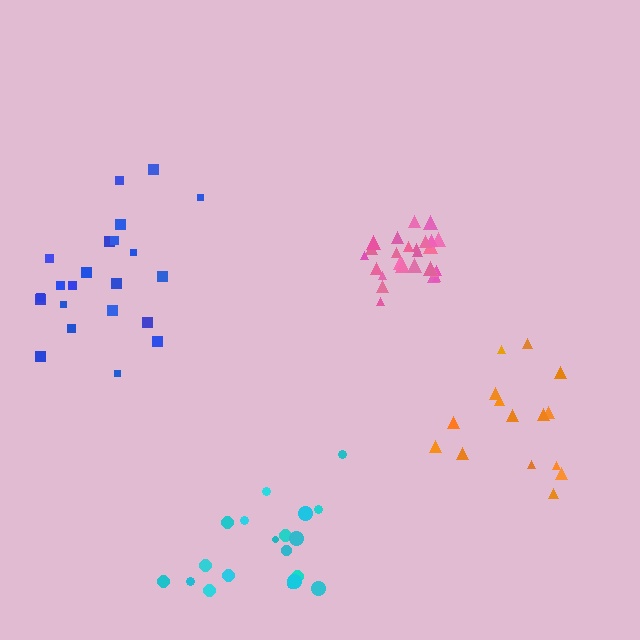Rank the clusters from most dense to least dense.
pink, cyan, blue, orange.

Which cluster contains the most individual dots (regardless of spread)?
Pink (27).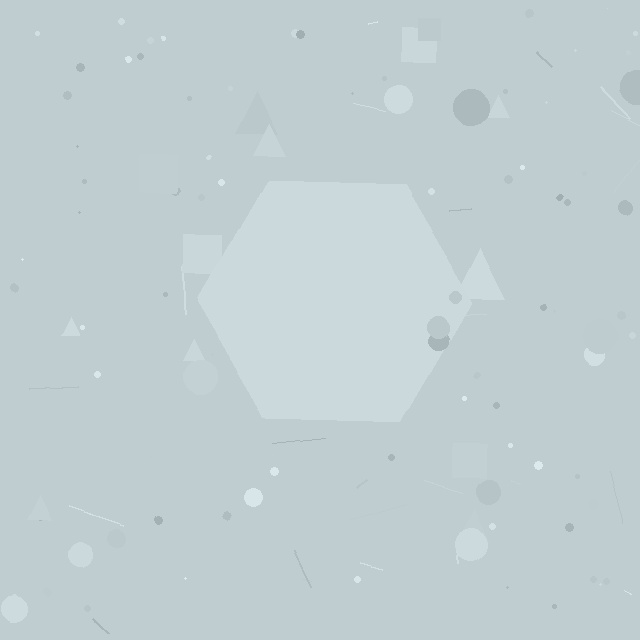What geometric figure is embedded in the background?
A hexagon is embedded in the background.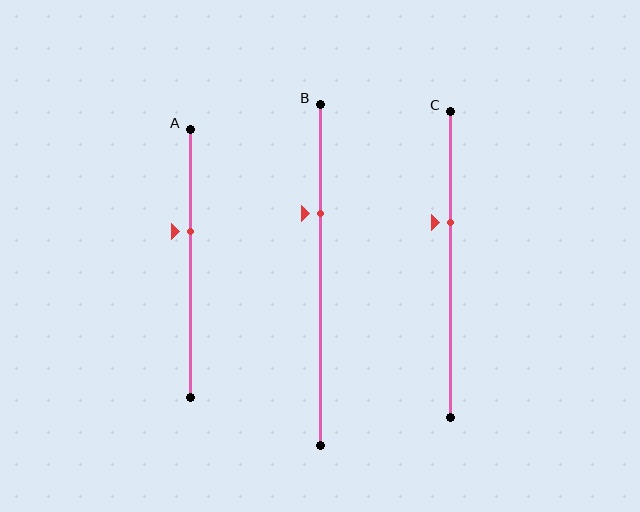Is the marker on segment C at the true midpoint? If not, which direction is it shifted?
No, the marker on segment C is shifted upward by about 14% of the segment length.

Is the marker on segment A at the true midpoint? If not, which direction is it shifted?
No, the marker on segment A is shifted upward by about 12% of the segment length.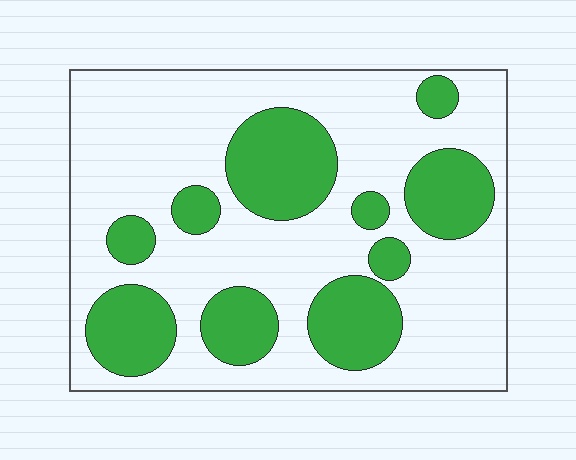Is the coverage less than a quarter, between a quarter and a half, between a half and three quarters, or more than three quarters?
Between a quarter and a half.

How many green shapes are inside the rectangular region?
10.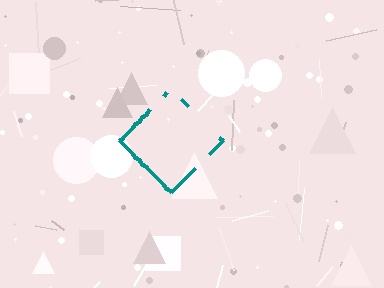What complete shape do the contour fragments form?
The contour fragments form a diamond.